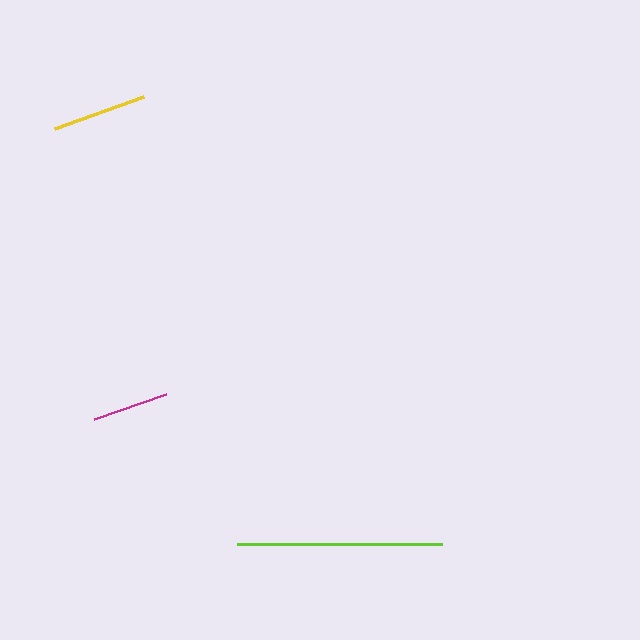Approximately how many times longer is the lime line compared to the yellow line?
The lime line is approximately 2.2 times the length of the yellow line.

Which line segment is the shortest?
The magenta line is the shortest at approximately 76 pixels.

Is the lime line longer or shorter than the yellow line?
The lime line is longer than the yellow line.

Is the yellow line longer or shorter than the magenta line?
The yellow line is longer than the magenta line.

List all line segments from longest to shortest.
From longest to shortest: lime, yellow, magenta.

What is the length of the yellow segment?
The yellow segment is approximately 94 pixels long.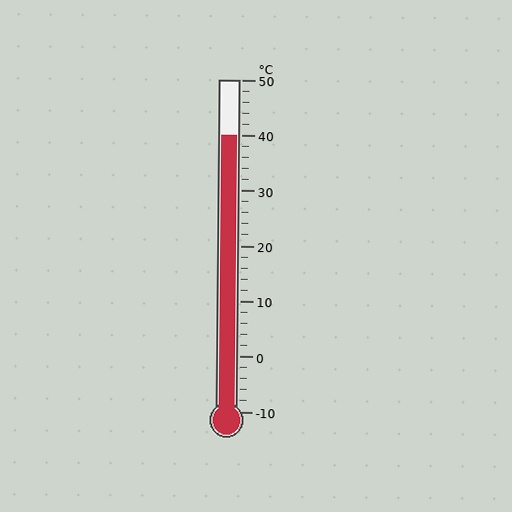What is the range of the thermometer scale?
The thermometer scale ranges from -10°C to 50°C.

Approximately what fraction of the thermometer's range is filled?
The thermometer is filled to approximately 85% of its range.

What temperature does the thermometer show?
The thermometer shows approximately 40°C.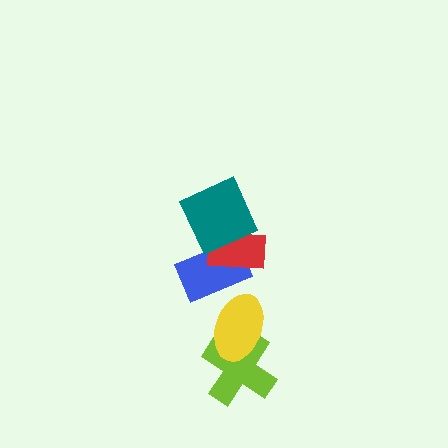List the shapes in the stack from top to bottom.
From top to bottom: the teal square, the red rectangle, the blue rectangle, the yellow ellipse, the lime cross.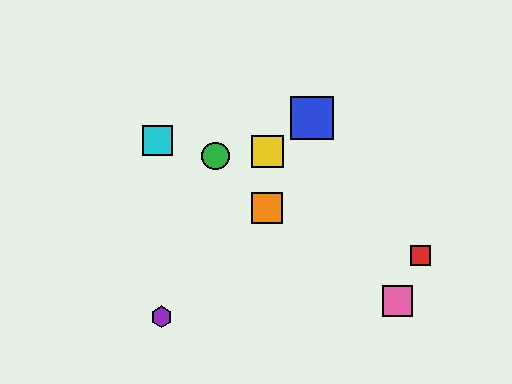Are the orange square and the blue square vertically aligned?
No, the orange square is at x≈267 and the blue square is at x≈312.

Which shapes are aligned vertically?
The yellow square, the orange square are aligned vertically.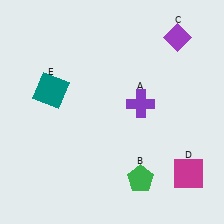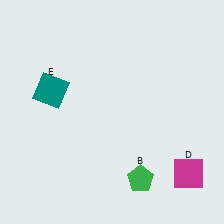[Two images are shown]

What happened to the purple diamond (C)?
The purple diamond (C) was removed in Image 2. It was in the top-right area of Image 1.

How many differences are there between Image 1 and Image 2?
There are 2 differences between the two images.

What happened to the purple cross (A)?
The purple cross (A) was removed in Image 2. It was in the top-right area of Image 1.